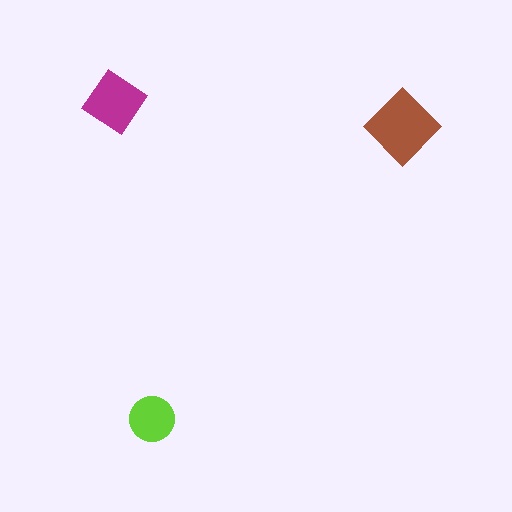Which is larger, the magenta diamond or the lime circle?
The magenta diamond.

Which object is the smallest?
The lime circle.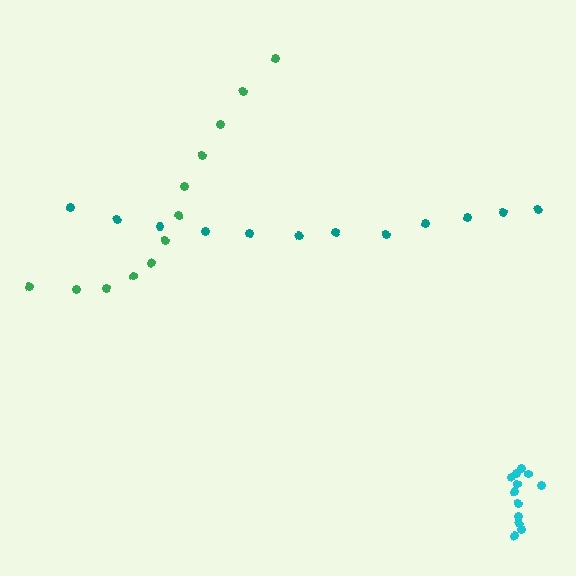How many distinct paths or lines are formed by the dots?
There are 3 distinct paths.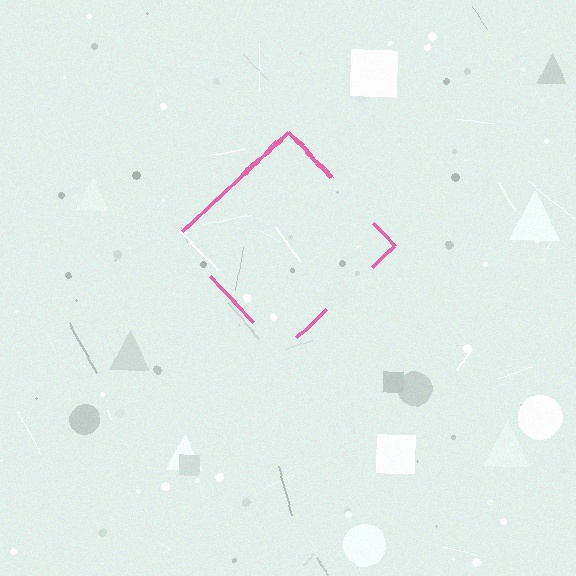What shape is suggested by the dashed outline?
The dashed outline suggests a diamond.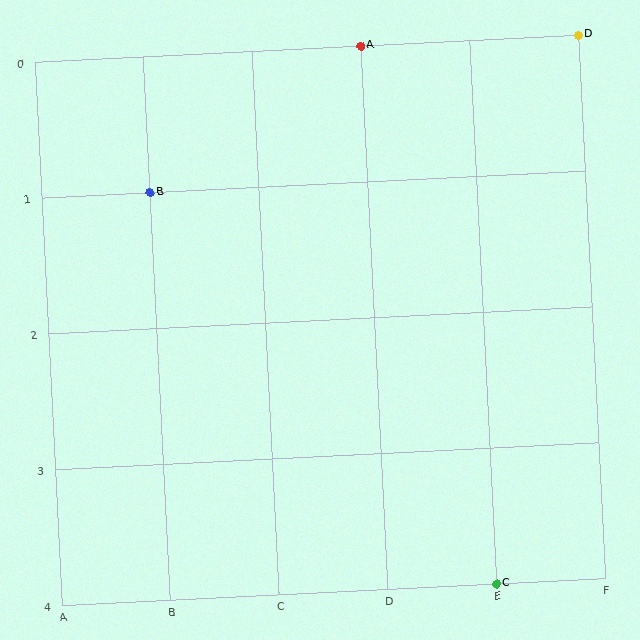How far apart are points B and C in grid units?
Points B and C are 3 columns and 3 rows apart (about 4.2 grid units diagonally).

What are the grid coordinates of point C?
Point C is at grid coordinates (E, 4).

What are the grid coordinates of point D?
Point D is at grid coordinates (F, 0).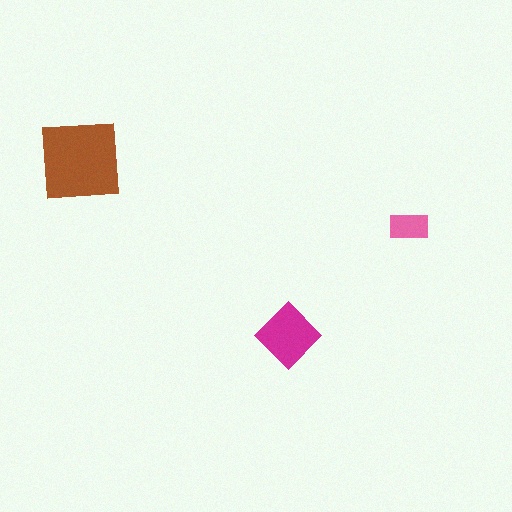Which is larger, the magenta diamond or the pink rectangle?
The magenta diamond.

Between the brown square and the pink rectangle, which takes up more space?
The brown square.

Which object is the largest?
The brown square.